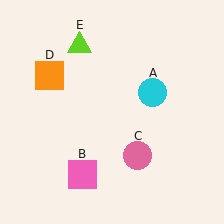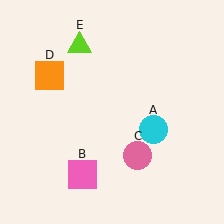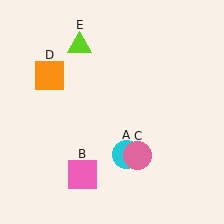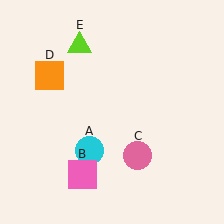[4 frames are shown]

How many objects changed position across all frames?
1 object changed position: cyan circle (object A).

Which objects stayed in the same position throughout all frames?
Pink square (object B) and pink circle (object C) and orange square (object D) and lime triangle (object E) remained stationary.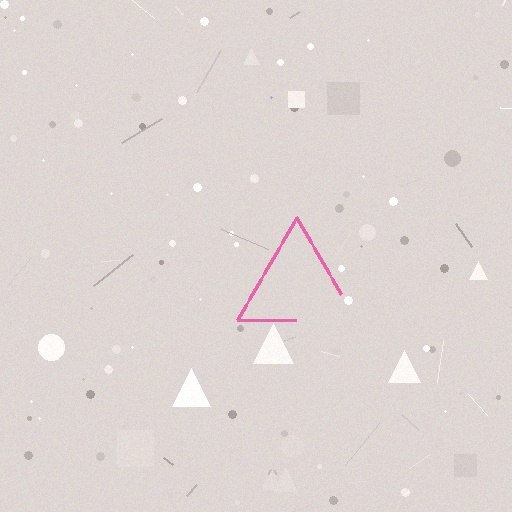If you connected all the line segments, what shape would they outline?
They would outline a triangle.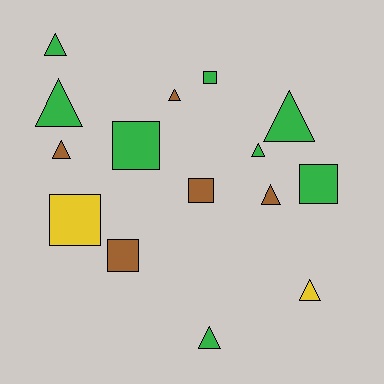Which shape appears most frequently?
Triangle, with 9 objects.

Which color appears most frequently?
Green, with 8 objects.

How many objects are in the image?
There are 15 objects.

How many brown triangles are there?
There are 3 brown triangles.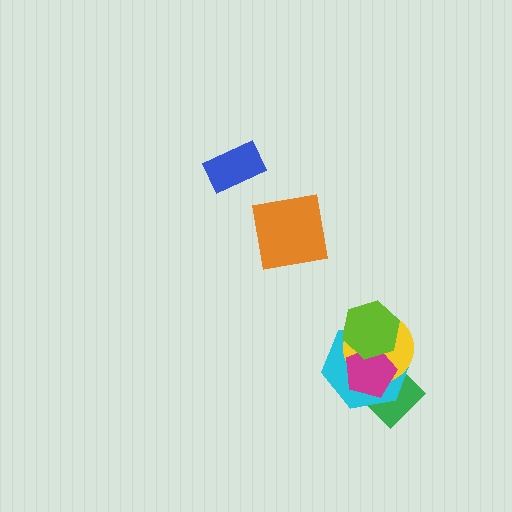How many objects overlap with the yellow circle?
4 objects overlap with the yellow circle.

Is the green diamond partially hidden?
Yes, it is partially covered by another shape.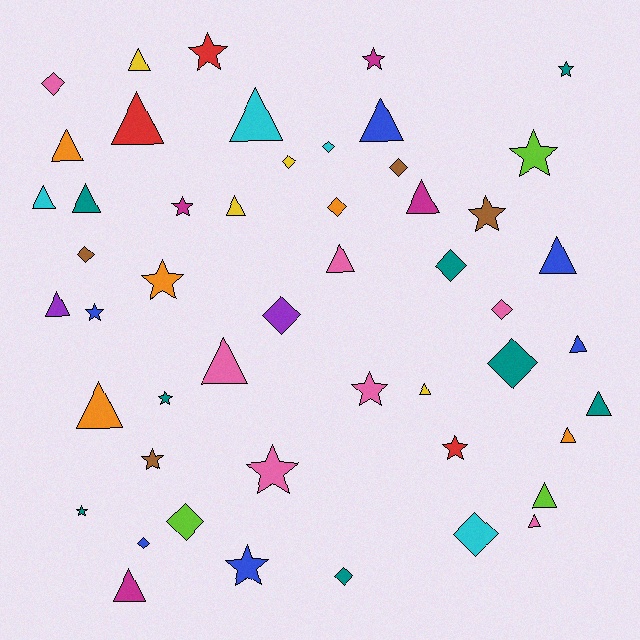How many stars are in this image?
There are 15 stars.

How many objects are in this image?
There are 50 objects.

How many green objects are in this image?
There are no green objects.